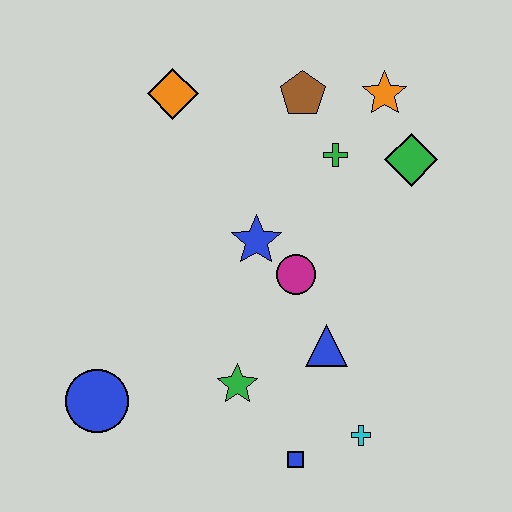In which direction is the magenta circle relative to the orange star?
The magenta circle is below the orange star.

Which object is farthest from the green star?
The orange star is farthest from the green star.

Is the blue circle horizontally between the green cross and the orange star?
No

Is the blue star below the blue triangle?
No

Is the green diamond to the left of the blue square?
No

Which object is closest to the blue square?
The cyan cross is closest to the blue square.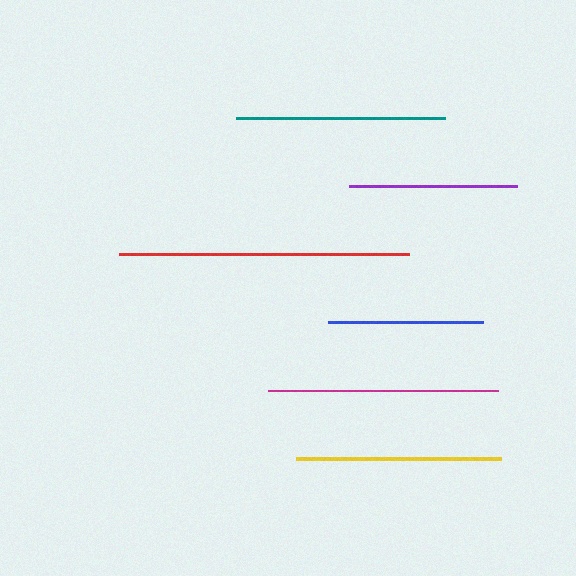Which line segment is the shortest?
The blue line is the shortest at approximately 155 pixels.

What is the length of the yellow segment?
The yellow segment is approximately 205 pixels long.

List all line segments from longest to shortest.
From longest to shortest: red, magenta, teal, yellow, purple, blue.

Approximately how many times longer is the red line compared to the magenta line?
The red line is approximately 1.3 times the length of the magenta line.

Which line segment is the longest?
The red line is the longest at approximately 291 pixels.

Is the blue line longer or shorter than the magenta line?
The magenta line is longer than the blue line.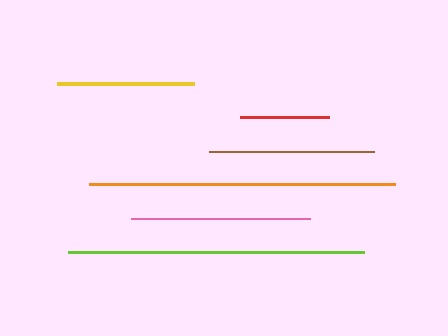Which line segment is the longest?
The orange line is the longest at approximately 305 pixels.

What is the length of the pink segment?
The pink segment is approximately 179 pixels long.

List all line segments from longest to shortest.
From longest to shortest: orange, lime, pink, brown, yellow, red.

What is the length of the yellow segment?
The yellow segment is approximately 137 pixels long.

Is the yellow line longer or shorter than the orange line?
The orange line is longer than the yellow line.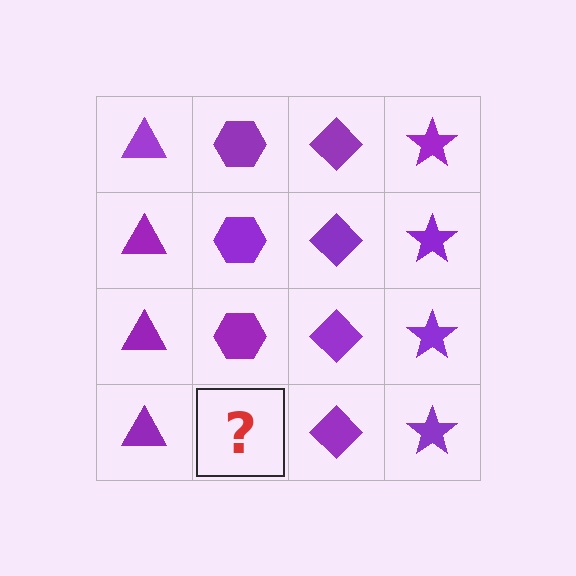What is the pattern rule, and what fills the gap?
The rule is that each column has a consistent shape. The gap should be filled with a purple hexagon.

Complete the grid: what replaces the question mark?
The question mark should be replaced with a purple hexagon.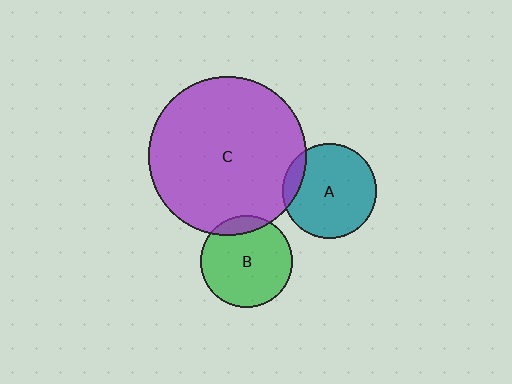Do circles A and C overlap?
Yes.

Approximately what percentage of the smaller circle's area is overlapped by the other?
Approximately 10%.